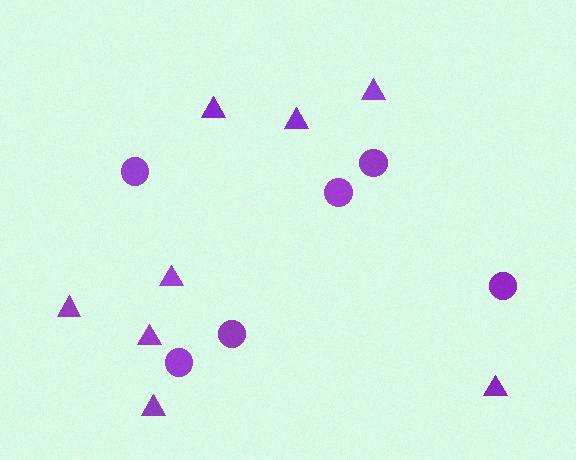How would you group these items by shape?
There are 2 groups: one group of triangles (8) and one group of circles (6).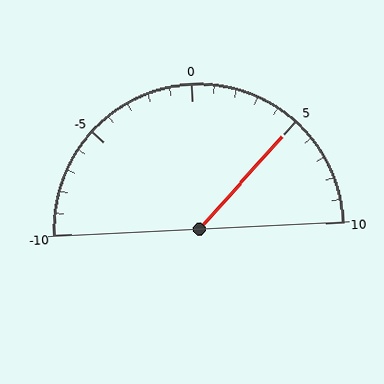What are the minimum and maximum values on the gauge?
The gauge ranges from -10 to 10.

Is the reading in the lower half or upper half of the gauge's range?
The reading is in the upper half of the range (-10 to 10).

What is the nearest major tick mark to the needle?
The nearest major tick mark is 5.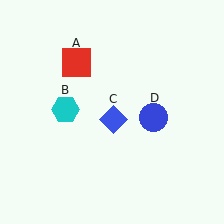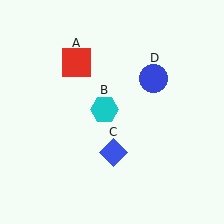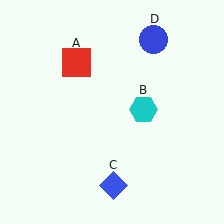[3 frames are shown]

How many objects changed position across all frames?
3 objects changed position: cyan hexagon (object B), blue diamond (object C), blue circle (object D).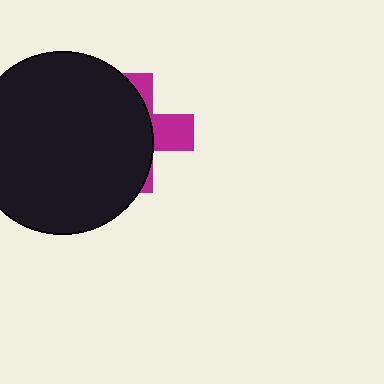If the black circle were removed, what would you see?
You would see the complete magenta cross.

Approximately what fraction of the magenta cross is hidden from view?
Roughly 69% of the magenta cross is hidden behind the black circle.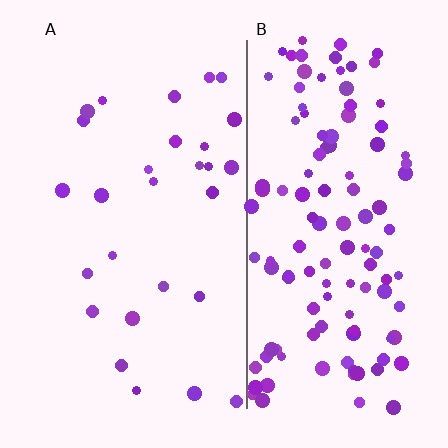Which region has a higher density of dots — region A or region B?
B (the right).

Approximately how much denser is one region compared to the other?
Approximately 4.5× — region B over region A.